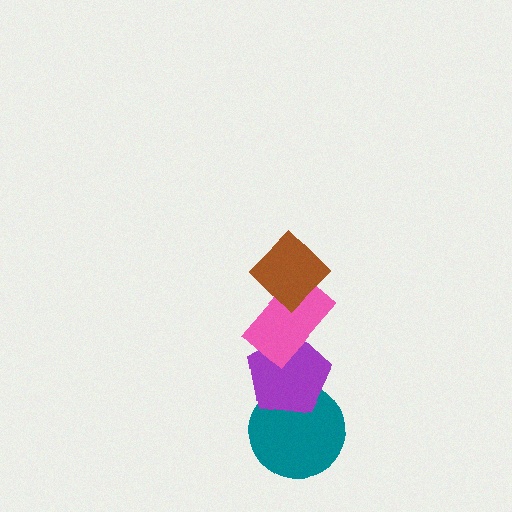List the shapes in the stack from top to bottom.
From top to bottom: the brown diamond, the pink rectangle, the purple pentagon, the teal circle.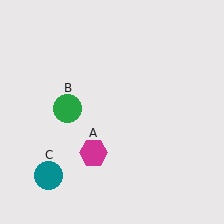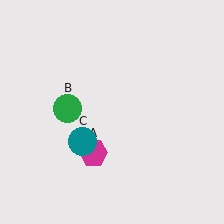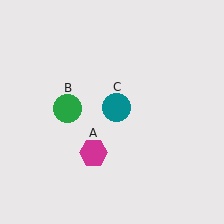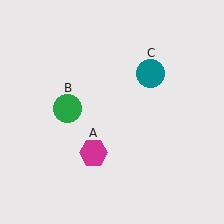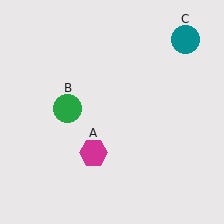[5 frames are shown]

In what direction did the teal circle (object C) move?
The teal circle (object C) moved up and to the right.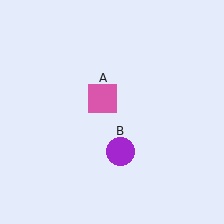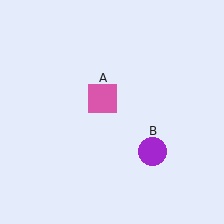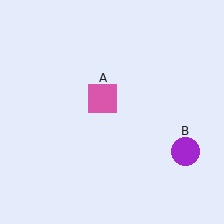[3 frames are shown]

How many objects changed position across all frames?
1 object changed position: purple circle (object B).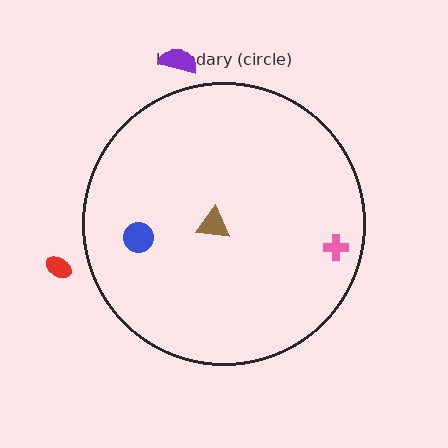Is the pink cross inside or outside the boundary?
Inside.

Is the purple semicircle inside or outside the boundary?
Outside.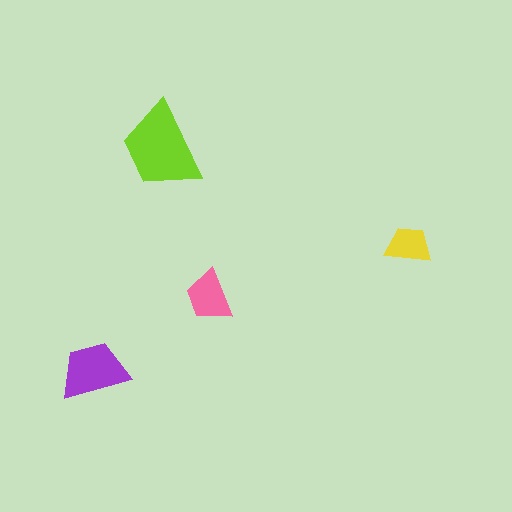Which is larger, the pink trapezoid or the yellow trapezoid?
The pink one.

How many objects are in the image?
There are 4 objects in the image.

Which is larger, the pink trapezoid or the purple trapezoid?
The purple one.